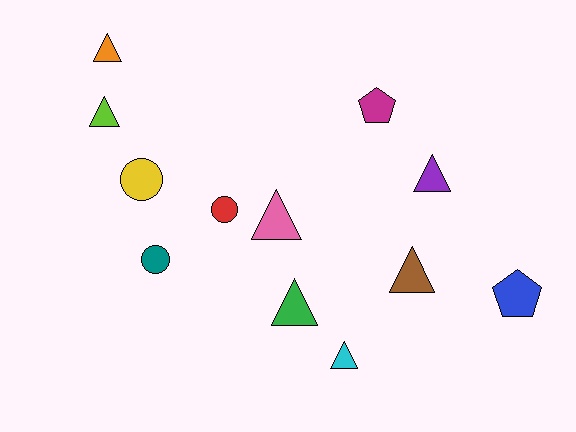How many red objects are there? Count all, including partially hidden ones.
There is 1 red object.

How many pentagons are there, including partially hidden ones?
There are 2 pentagons.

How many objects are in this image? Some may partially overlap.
There are 12 objects.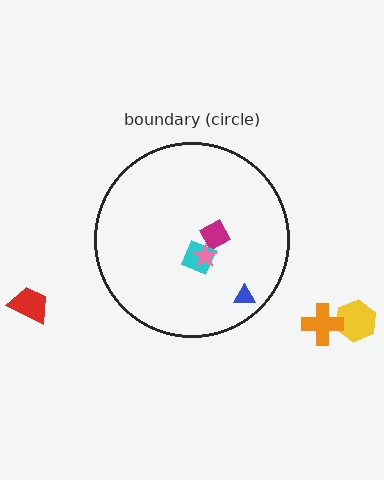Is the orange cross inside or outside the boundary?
Outside.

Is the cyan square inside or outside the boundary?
Inside.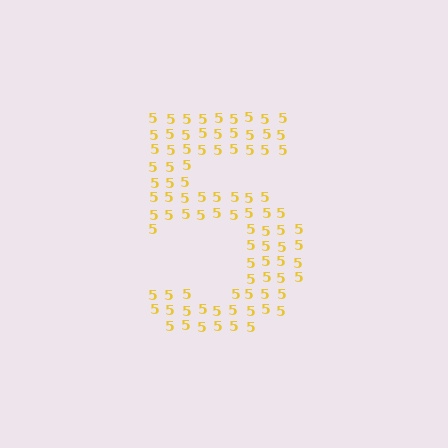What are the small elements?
The small elements are digit 5's.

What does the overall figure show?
The overall figure shows the digit 5.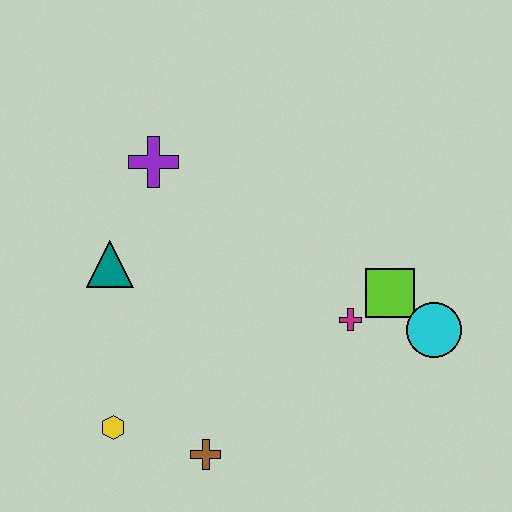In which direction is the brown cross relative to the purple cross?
The brown cross is below the purple cross.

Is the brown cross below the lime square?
Yes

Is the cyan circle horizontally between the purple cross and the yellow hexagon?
No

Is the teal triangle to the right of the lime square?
No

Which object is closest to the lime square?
The magenta cross is closest to the lime square.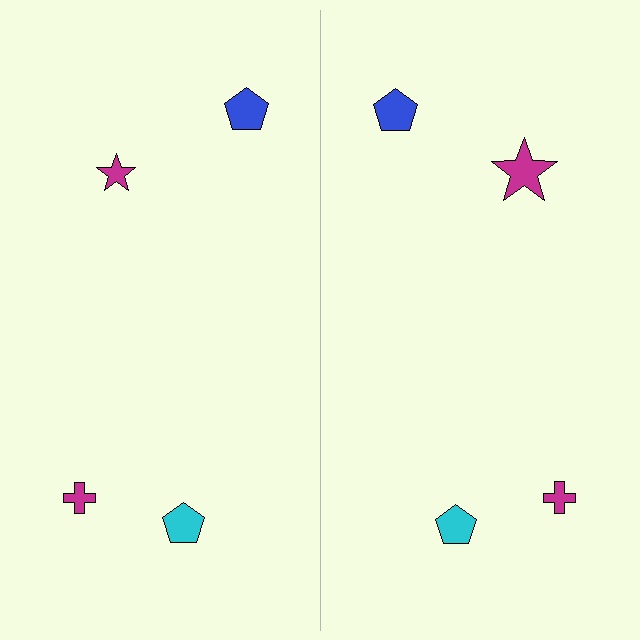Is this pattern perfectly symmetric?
No, the pattern is not perfectly symmetric. The magenta star on the right side has a different size than its mirror counterpart.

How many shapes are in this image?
There are 8 shapes in this image.